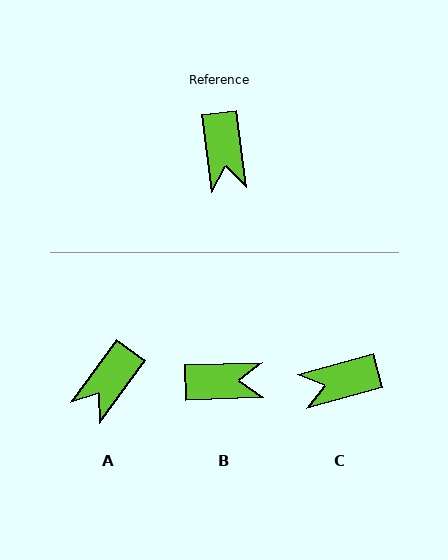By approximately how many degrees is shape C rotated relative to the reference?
Approximately 82 degrees clockwise.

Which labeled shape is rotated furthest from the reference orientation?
B, about 85 degrees away.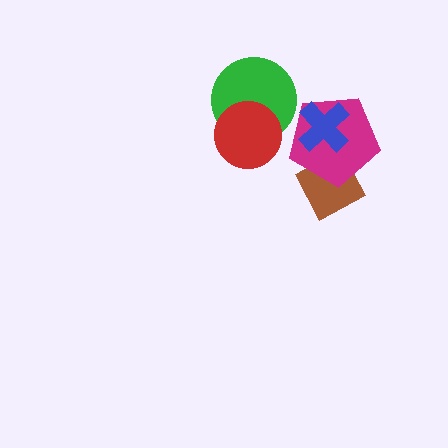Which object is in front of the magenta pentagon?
The blue cross is in front of the magenta pentagon.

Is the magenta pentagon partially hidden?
Yes, it is partially covered by another shape.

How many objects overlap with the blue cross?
1 object overlaps with the blue cross.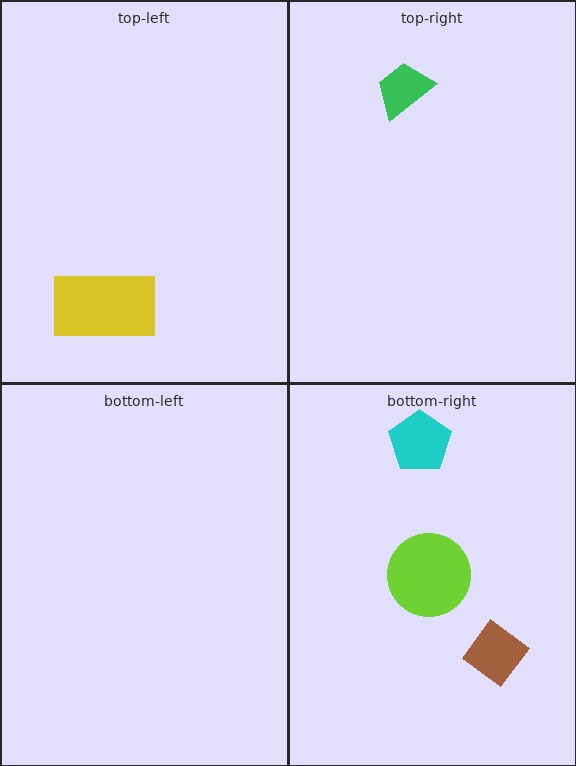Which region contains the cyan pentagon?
The bottom-right region.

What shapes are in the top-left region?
The yellow rectangle.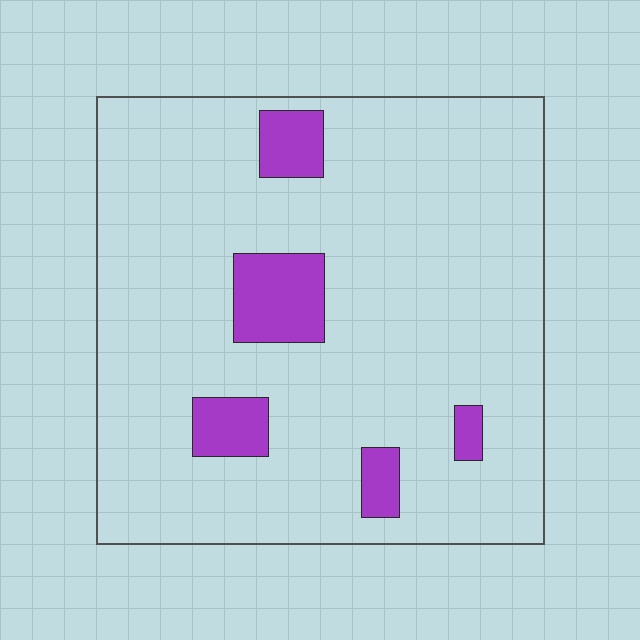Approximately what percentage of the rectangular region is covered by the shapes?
Approximately 10%.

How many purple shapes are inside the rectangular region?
5.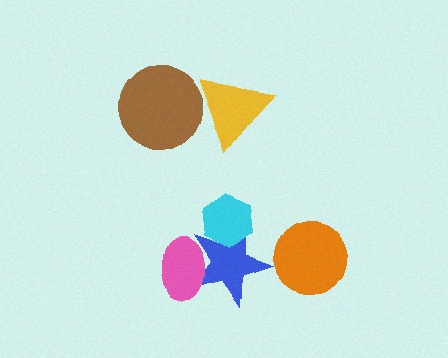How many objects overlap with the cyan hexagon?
1 object overlaps with the cyan hexagon.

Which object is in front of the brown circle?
The yellow triangle is in front of the brown circle.